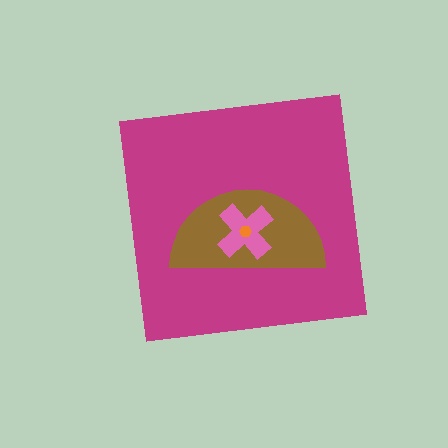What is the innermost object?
The orange hexagon.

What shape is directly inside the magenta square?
The brown semicircle.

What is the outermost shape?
The magenta square.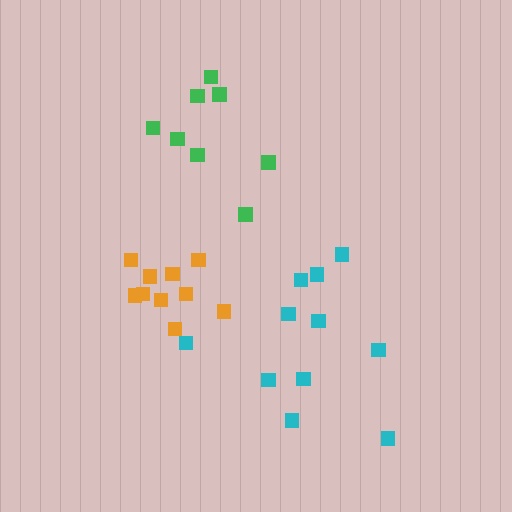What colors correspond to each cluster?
The clusters are colored: orange, cyan, green.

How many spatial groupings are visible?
There are 3 spatial groupings.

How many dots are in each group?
Group 1: 10 dots, Group 2: 11 dots, Group 3: 8 dots (29 total).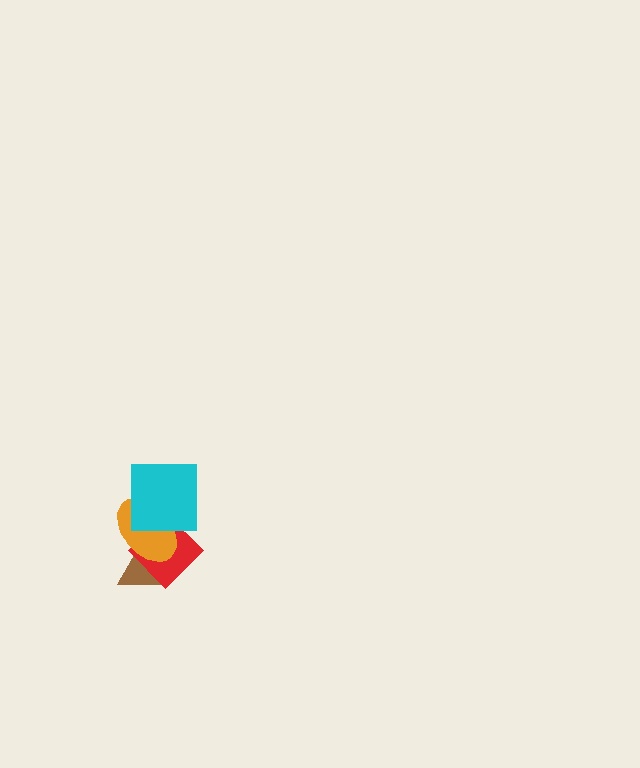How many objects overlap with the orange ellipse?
3 objects overlap with the orange ellipse.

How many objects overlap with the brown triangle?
2 objects overlap with the brown triangle.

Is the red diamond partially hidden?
Yes, it is partially covered by another shape.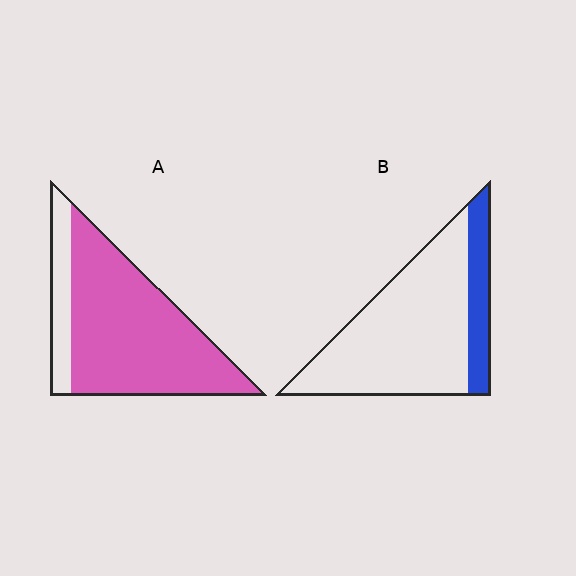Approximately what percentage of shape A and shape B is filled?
A is approximately 80% and B is approximately 20%.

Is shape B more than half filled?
No.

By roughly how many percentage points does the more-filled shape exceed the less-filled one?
By roughly 60 percentage points (A over B).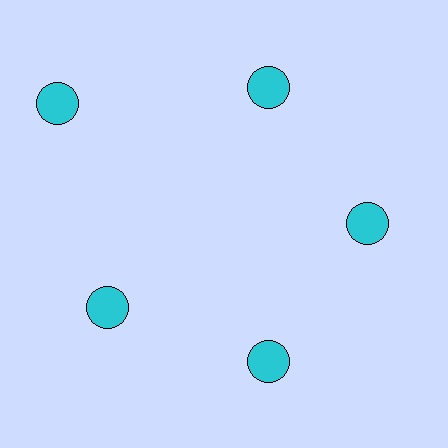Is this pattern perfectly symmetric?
No. The 5 cyan circles are arranged in a ring, but one element near the 10 o'clock position is pushed outward from the center, breaking the 5-fold rotational symmetry.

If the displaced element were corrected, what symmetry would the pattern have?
It would have 5-fold rotational symmetry — the pattern would map onto itself every 72 degrees.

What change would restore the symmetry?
The symmetry would be restored by moving it inward, back onto the ring so that all 5 circles sit at equal angles and equal distance from the center.